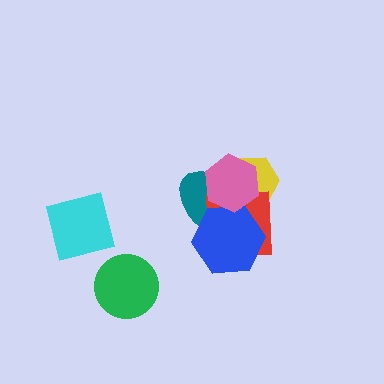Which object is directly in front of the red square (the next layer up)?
The blue hexagon is directly in front of the red square.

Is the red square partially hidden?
Yes, it is partially covered by another shape.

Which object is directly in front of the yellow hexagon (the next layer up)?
The red square is directly in front of the yellow hexagon.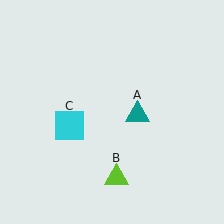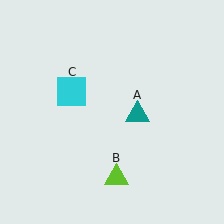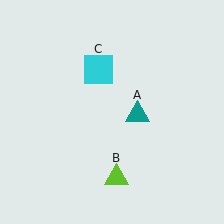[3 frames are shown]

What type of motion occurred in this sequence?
The cyan square (object C) rotated clockwise around the center of the scene.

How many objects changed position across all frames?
1 object changed position: cyan square (object C).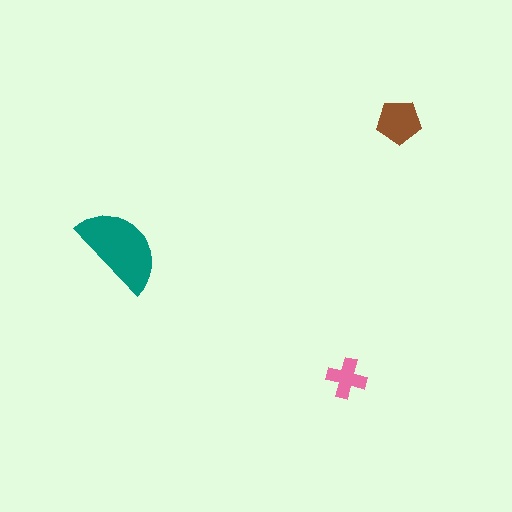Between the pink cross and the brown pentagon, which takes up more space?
The brown pentagon.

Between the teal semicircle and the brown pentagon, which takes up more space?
The teal semicircle.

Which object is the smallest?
The pink cross.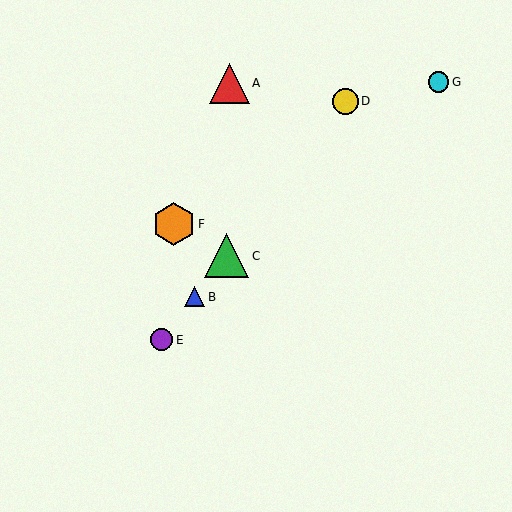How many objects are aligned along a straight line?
4 objects (B, C, D, E) are aligned along a straight line.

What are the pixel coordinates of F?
Object F is at (174, 224).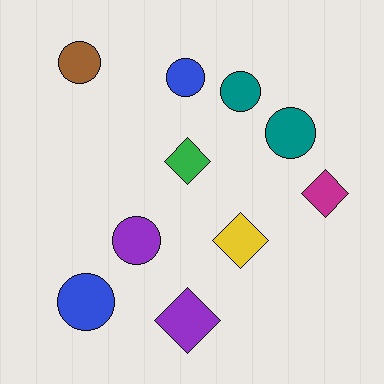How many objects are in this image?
There are 10 objects.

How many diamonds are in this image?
There are 4 diamonds.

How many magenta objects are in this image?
There is 1 magenta object.